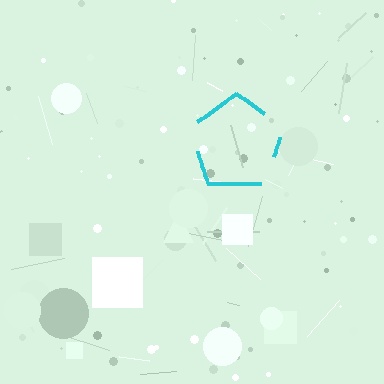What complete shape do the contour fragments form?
The contour fragments form a pentagon.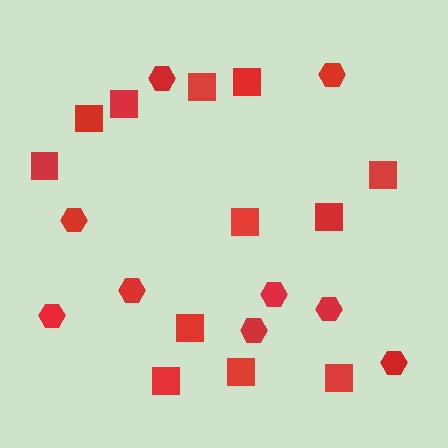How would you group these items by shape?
There are 2 groups: one group of hexagons (9) and one group of squares (12).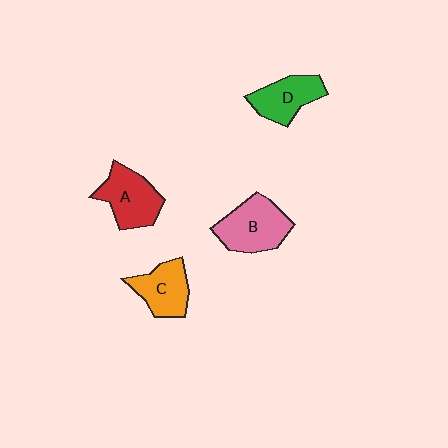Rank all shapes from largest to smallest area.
From largest to smallest: B (pink), A (red), C (orange), D (green).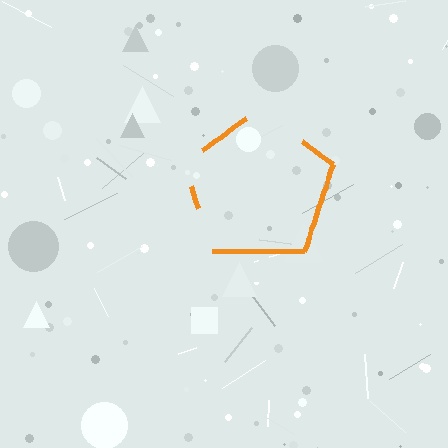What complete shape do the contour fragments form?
The contour fragments form a pentagon.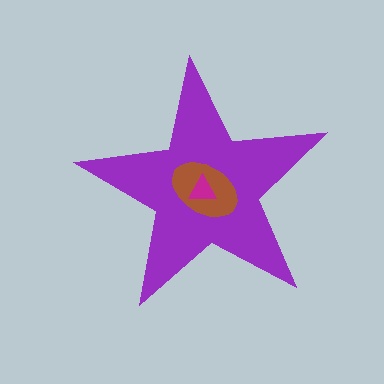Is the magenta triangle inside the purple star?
Yes.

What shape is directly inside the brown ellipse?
The magenta triangle.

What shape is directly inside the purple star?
The brown ellipse.